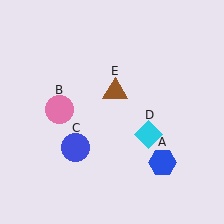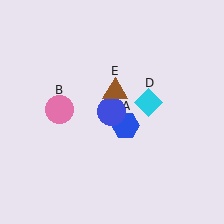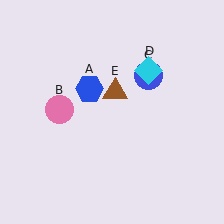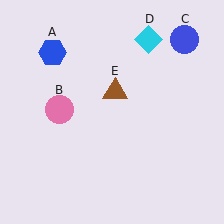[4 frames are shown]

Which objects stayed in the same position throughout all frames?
Pink circle (object B) and brown triangle (object E) remained stationary.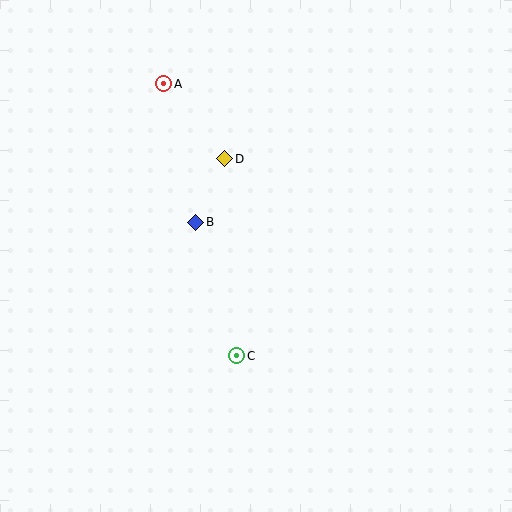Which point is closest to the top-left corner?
Point A is closest to the top-left corner.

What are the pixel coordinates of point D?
Point D is at (225, 159).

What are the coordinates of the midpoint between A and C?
The midpoint between A and C is at (200, 220).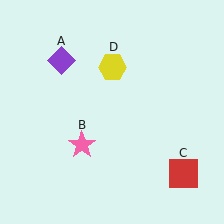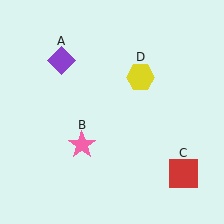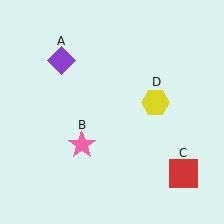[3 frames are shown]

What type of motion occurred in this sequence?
The yellow hexagon (object D) rotated clockwise around the center of the scene.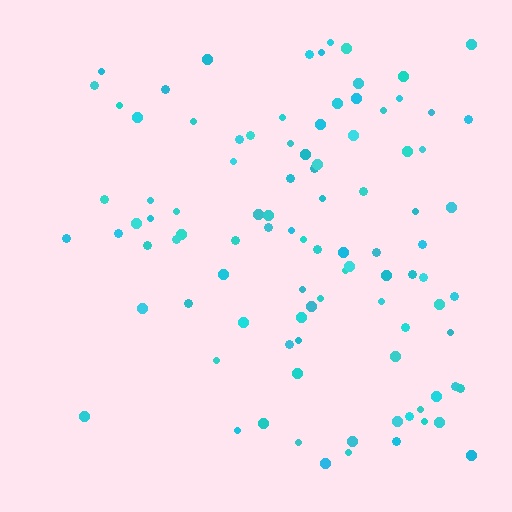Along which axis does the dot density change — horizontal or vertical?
Horizontal.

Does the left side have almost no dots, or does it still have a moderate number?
Still a moderate number, just noticeably fewer than the right.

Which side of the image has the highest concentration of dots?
The right.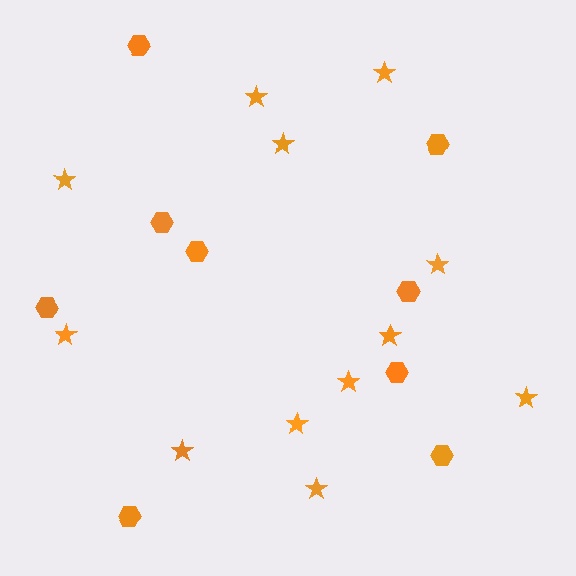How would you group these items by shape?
There are 2 groups: one group of stars (12) and one group of hexagons (9).